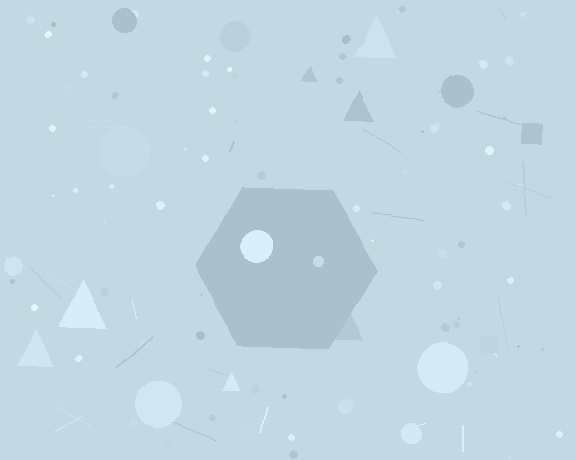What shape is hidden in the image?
A hexagon is hidden in the image.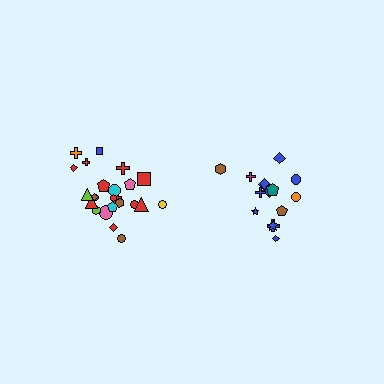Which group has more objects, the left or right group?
The left group.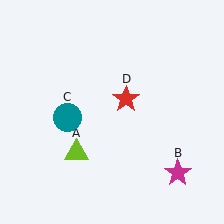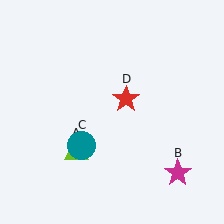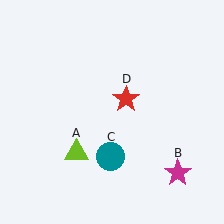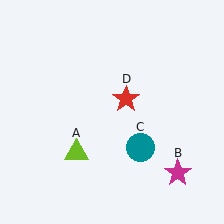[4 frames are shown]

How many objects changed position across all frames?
1 object changed position: teal circle (object C).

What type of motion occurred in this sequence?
The teal circle (object C) rotated counterclockwise around the center of the scene.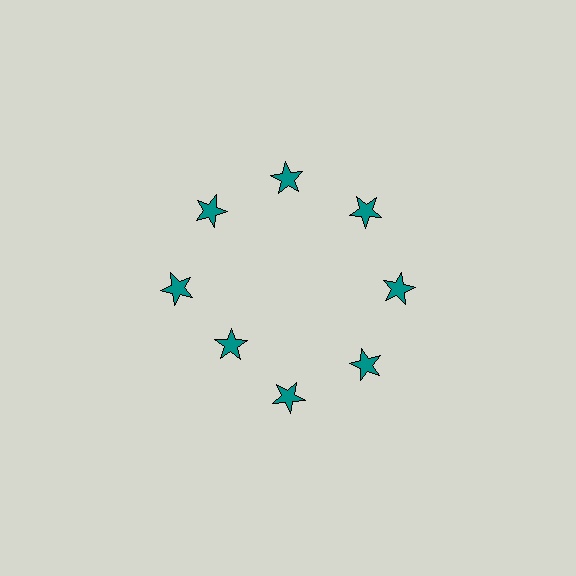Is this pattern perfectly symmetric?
No. The 8 teal stars are arranged in a ring, but one element near the 8 o'clock position is pulled inward toward the center, breaking the 8-fold rotational symmetry.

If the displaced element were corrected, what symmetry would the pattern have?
It would have 8-fold rotational symmetry — the pattern would map onto itself every 45 degrees.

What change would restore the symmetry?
The symmetry would be restored by moving it outward, back onto the ring so that all 8 stars sit at equal angles and equal distance from the center.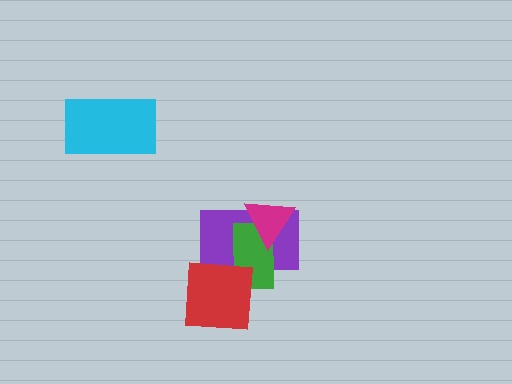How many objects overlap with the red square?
2 objects overlap with the red square.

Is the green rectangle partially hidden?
Yes, it is partially covered by another shape.